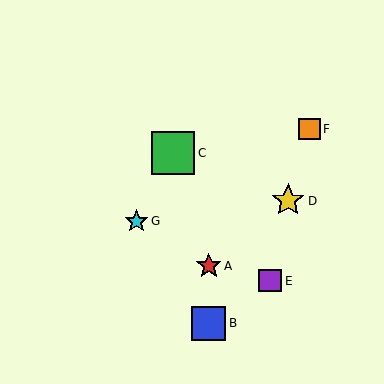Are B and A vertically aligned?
Yes, both are at x≈209.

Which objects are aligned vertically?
Objects A, B are aligned vertically.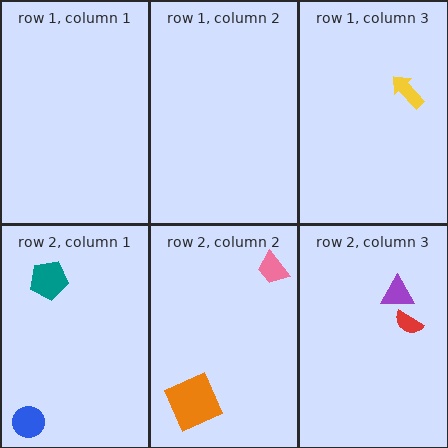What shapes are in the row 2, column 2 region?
The orange square, the pink trapezoid.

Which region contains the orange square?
The row 2, column 2 region.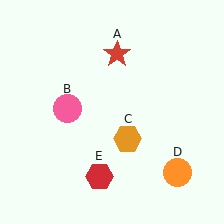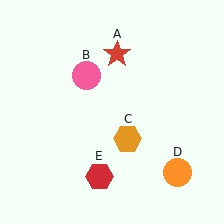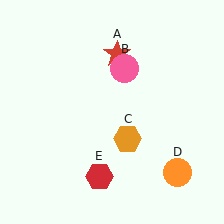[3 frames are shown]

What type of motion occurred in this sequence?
The pink circle (object B) rotated clockwise around the center of the scene.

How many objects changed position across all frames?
1 object changed position: pink circle (object B).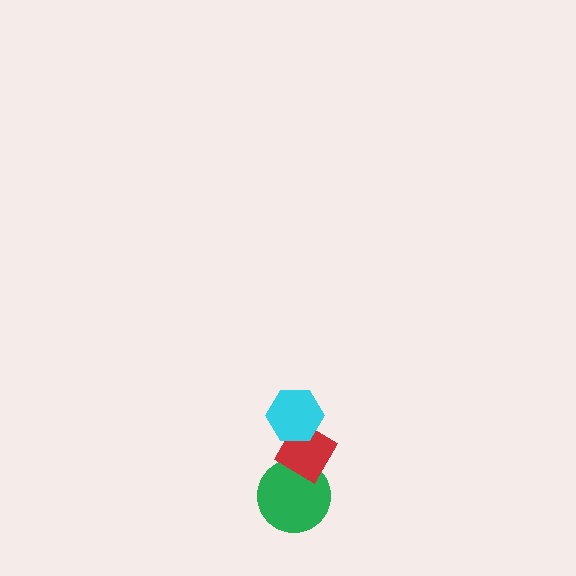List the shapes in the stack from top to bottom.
From top to bottom: the cyan hexagon, the red diamond, the green circle.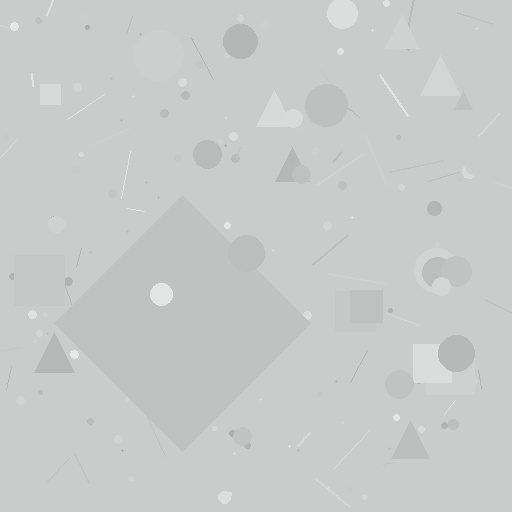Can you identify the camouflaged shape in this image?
The camouflaged shape is a diamond.